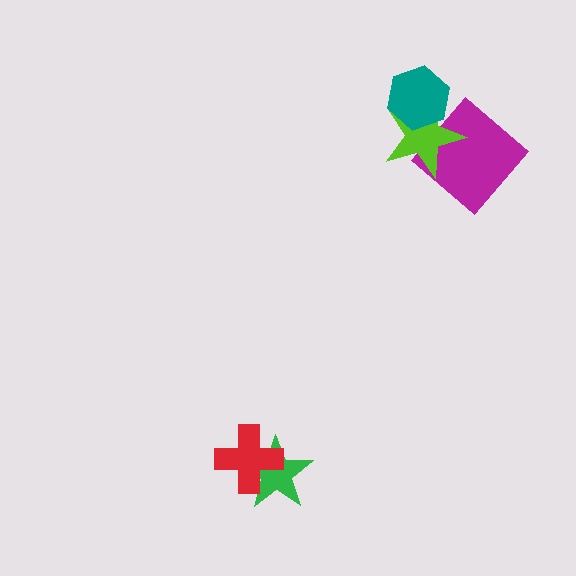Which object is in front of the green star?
The red cross is in front of the green star.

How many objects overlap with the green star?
1 object overlaps with the green star.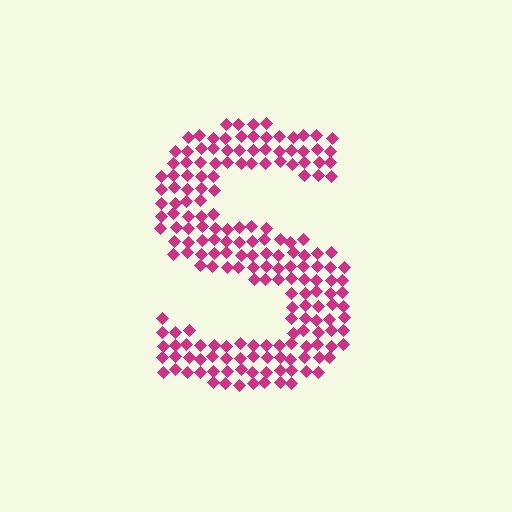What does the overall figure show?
The overall figure shows the letter S.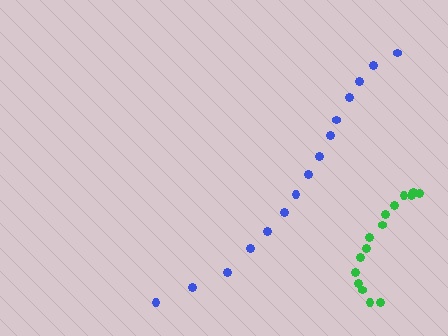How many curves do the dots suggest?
There are 2 distinct paths.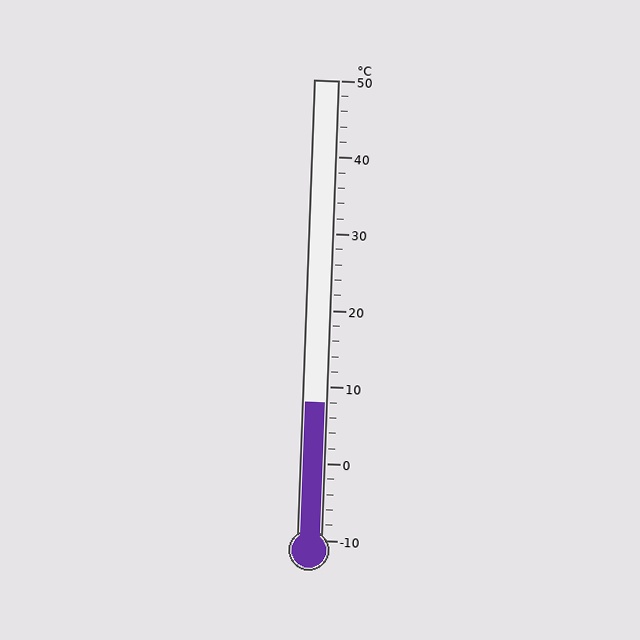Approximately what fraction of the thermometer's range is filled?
The thermometer is filled to approximately 30% of its range.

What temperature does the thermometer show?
The thermometer shows approximately 8°C.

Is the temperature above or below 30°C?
The temperature is below 30°C.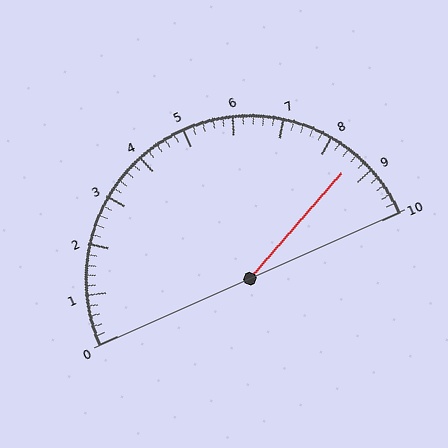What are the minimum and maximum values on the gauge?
The gauge ranges from 0 to 10.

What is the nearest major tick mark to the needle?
The nearest major tick mark is 9.